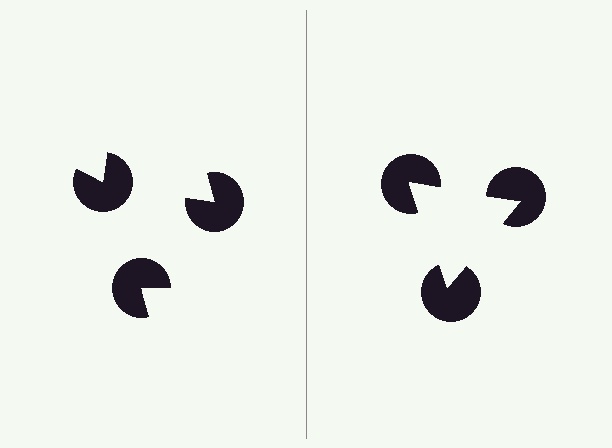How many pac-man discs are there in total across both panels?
6 — 3 on each side.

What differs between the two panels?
The pac-man discs are positioned identically on both sides; only the wedge orientations differ. On the right they align to a triangle; on the left they are misaligned.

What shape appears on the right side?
An illusory triangle.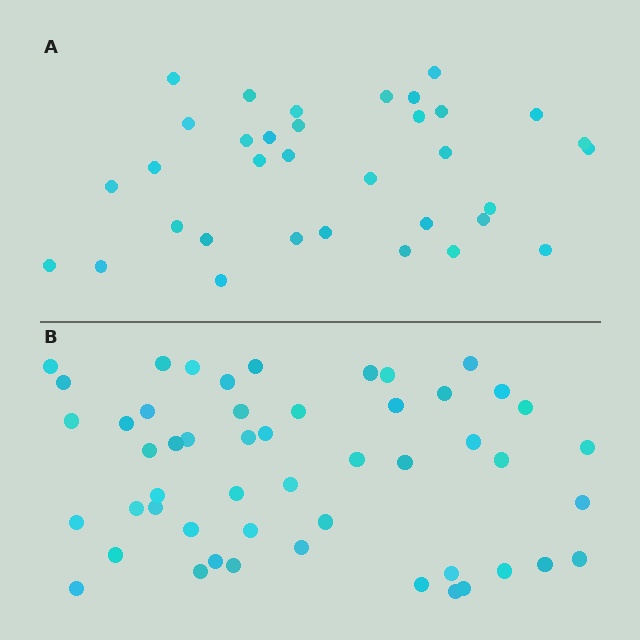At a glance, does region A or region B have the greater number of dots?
Region B (the bottom region) has more dots.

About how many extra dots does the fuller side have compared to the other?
Region B has approximately 15 more dots than region A.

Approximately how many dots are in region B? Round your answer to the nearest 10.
About 50 dots. (The exact count is 51, which rounds to 50.)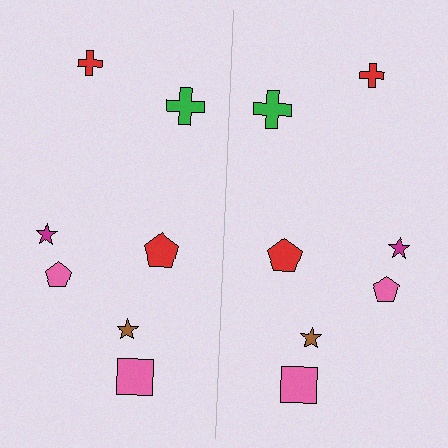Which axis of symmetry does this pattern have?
The pattern has a vertical axis of symmetry running through the center of the image.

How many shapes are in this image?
There are 14 shapes in this image.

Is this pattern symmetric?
Yes, this pattern has bilateral (reflection) symmetry.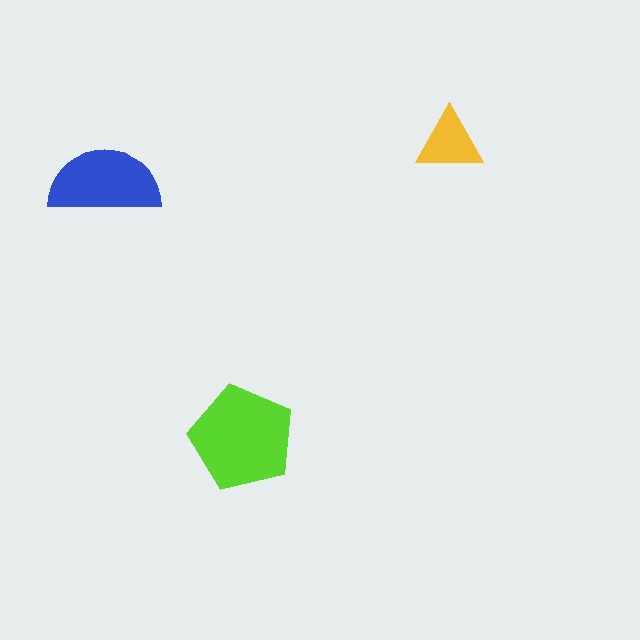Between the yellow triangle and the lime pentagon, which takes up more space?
The lime pentagon.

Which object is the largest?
The lime pentagon.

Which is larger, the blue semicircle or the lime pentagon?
The lime pentagon.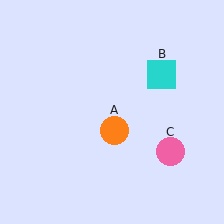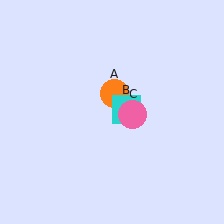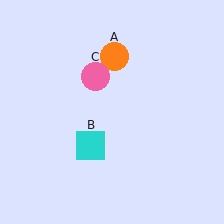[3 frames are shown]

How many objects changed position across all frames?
3 objects changed position: orange circle (object A), cyan square (object B), pink circle (object C).